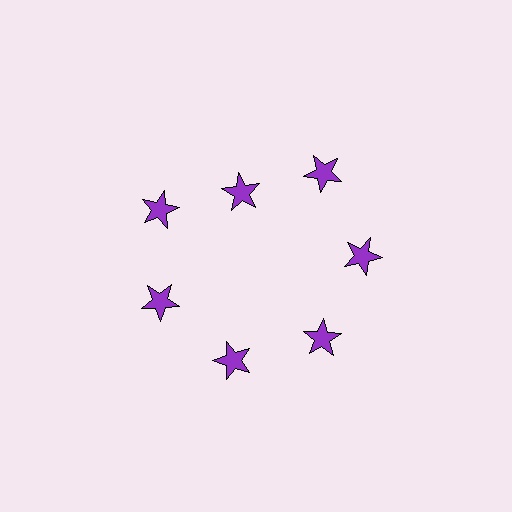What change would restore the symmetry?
The symmetry would be restored by moving it outward, back onto the ring so that all 7 stars sit at equal angles and equal distance from the center.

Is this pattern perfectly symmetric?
No. The 7 purple stars are arranged in a ring, but one element near the 12 o'clock position is pulled inward toward the center, breaking the 7-fold rotational symmetry.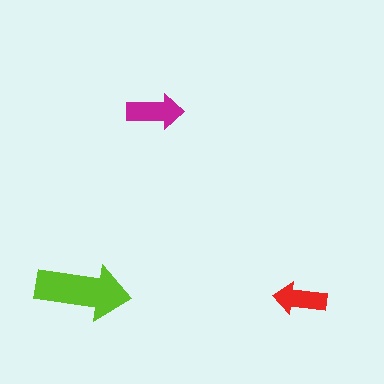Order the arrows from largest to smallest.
the lime one, the magenta one, the red one.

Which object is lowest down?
The red arrow is bottommost.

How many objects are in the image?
There are 3 objects in the image.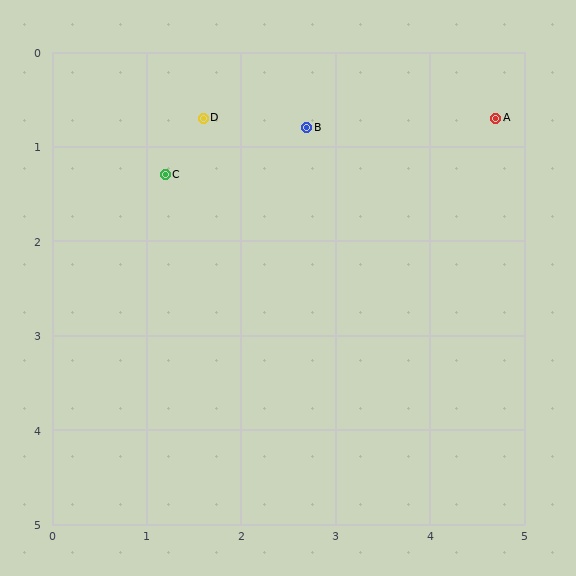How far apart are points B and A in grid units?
Points B and A are about 2.0 grid units apart.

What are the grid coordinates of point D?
Point D is at approximately (1.6, 0.7).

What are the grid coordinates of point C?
Point C is at approximately (1.2, 1.3).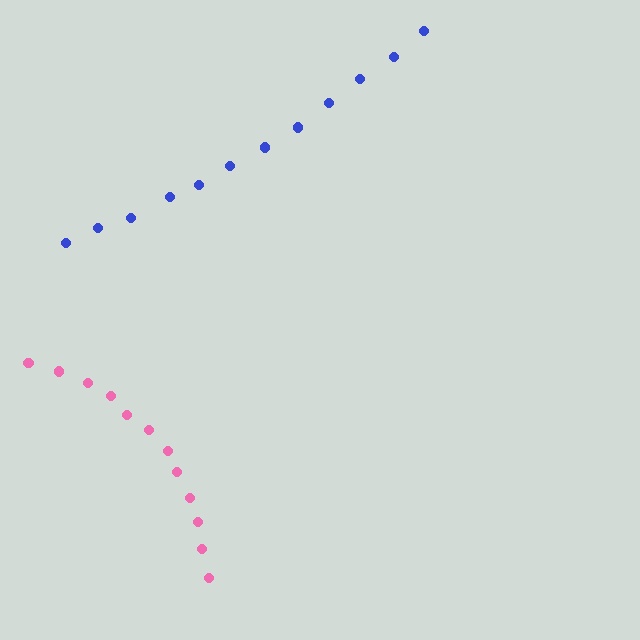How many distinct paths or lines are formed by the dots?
There are 2 distinct paths.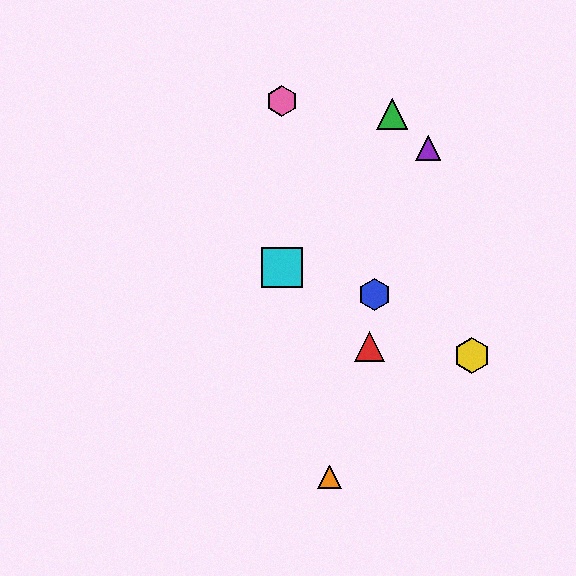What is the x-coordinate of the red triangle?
The red triangle is at x≈370.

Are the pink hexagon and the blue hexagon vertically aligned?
No, the pink hexagon is at x≈282 and the blue hexagon is at x≈375.